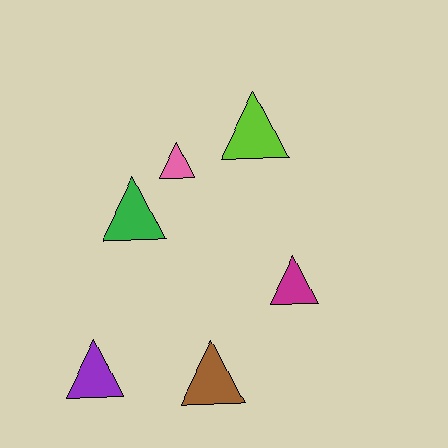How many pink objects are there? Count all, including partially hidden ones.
There is 1 pink object.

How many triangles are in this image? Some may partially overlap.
There are 6 triangles.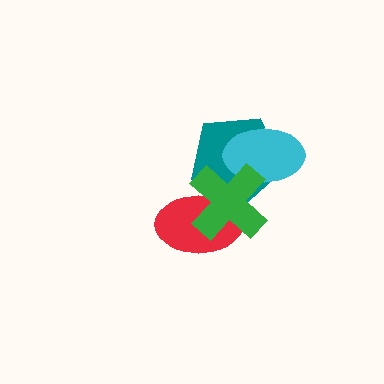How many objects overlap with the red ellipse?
2 objects overlap with the red ellipse.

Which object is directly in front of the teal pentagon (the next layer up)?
The cyan ellipse is directly in front of the teal pentagon.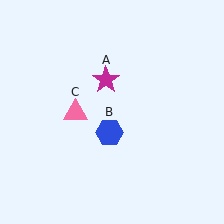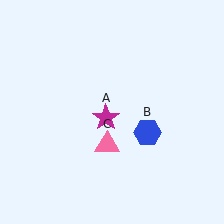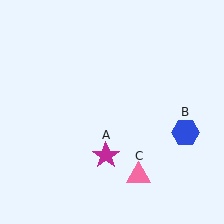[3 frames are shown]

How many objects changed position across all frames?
3 objects changed position: magenta star (object A), blue hexagon (object B), pink triangle (object C).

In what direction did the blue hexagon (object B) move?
The blue hexagon (object B) moved right.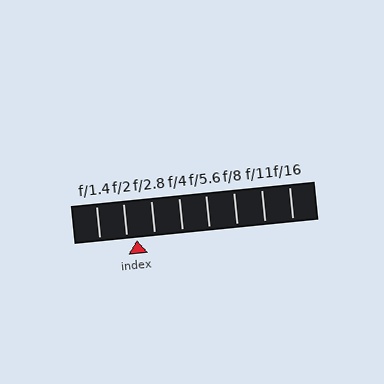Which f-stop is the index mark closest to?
The index mark is closest to f/2.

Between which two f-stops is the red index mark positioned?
The index mark is between f/2 and f/2.8.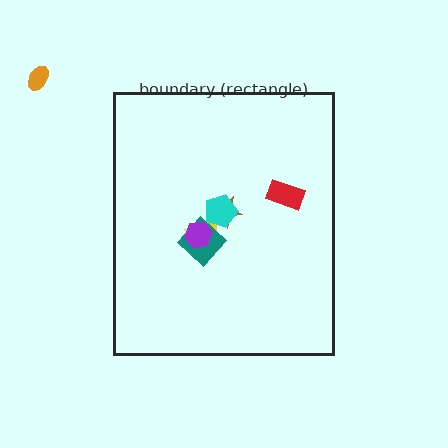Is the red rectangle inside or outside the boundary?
Inside.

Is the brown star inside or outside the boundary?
Inside.